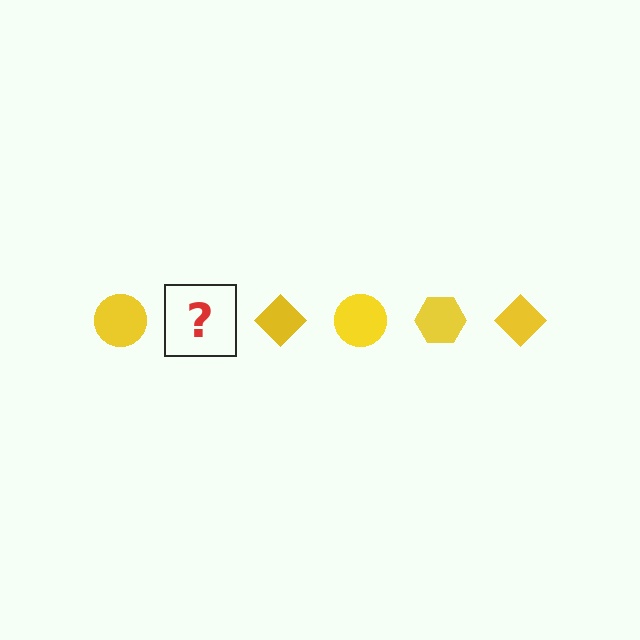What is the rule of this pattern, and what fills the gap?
The rule is that the pattern cycles through circle, hexagon, diamond shapes in yellow. The gap should be filled with a yellow hexagon.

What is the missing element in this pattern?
The missing element is a yellow hexagon.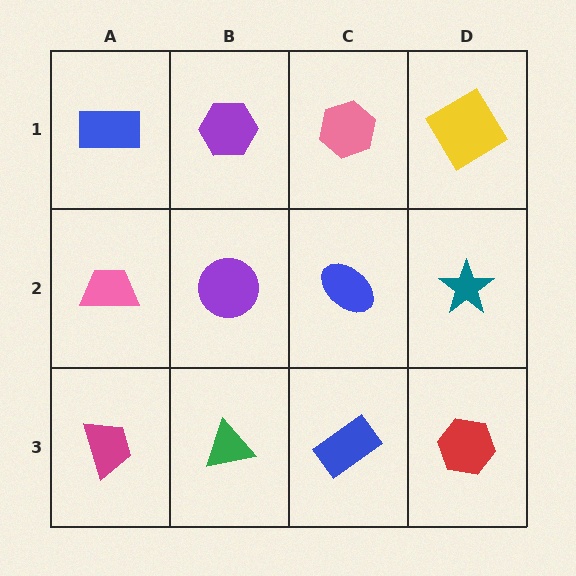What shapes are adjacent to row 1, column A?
A pink trapezoid (row 2, column A), a purple hexagon (row 1, column B).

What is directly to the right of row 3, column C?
A red hexagon.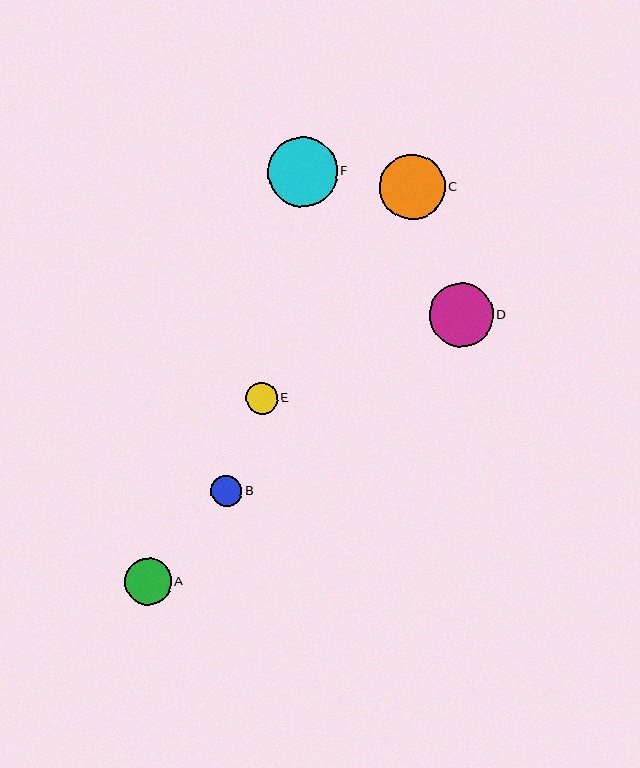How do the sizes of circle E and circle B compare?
Circle E and circle B are approximately the same size.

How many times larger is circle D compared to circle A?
Circle D is approximately 1.4 times the size of circle A.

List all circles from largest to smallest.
From largest to smallest: F, C, D, A, E, B.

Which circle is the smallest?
Circle B is the smallest with a size of approximately 31 pixels.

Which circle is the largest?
Circle F is the largest with a size of approximately 70 pixels.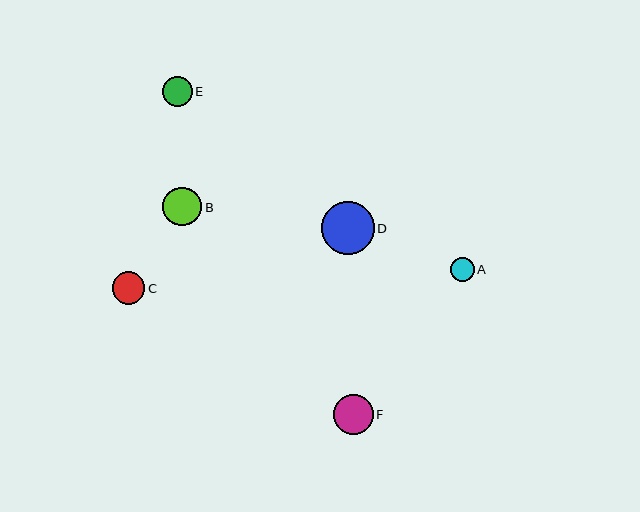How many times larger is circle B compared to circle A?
Circle B is approximately 1.6 times the size of circle A.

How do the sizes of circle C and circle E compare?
Circle C and circle E are approximately the same size.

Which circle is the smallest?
Circle A is the smallest with a size of approximately 24 pixels.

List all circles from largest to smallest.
From largest to smallest: D, F, B, C, E, A.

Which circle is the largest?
Circle D is the largest with a size of approximately 53 pixels.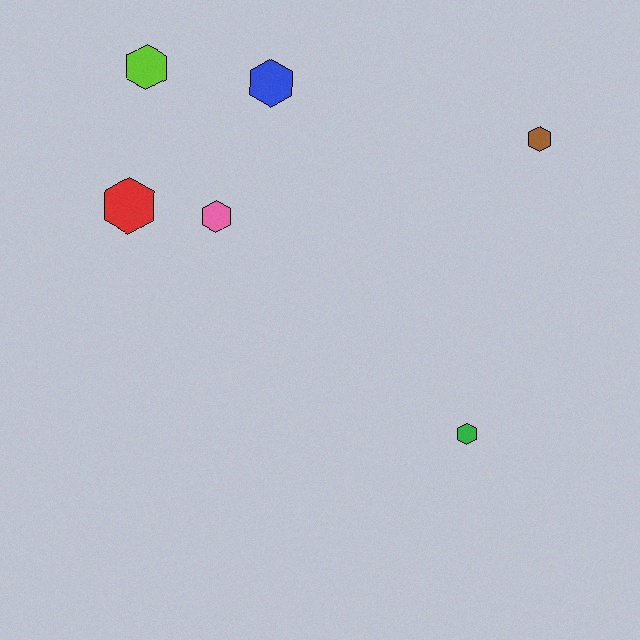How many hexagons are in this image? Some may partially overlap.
There are 6 hexagons.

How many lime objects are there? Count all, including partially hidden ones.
There is 1 lime object.